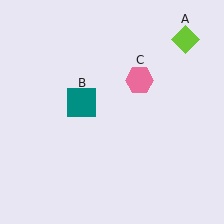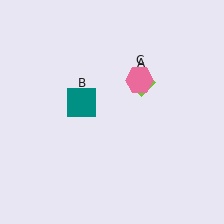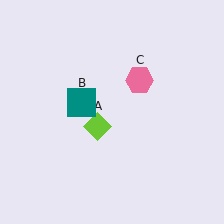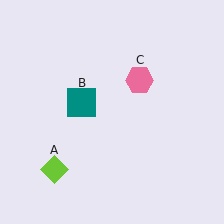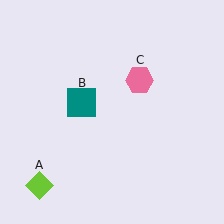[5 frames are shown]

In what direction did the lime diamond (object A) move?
The lime diamond (object A) moved down and to the left.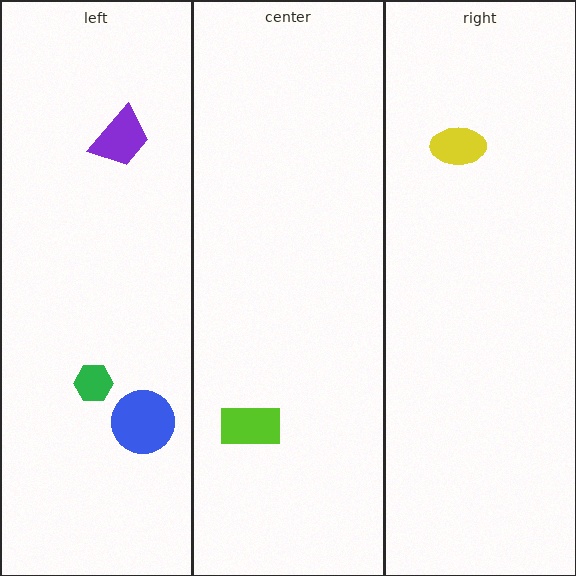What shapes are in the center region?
The lime rectangle.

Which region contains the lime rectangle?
The center region.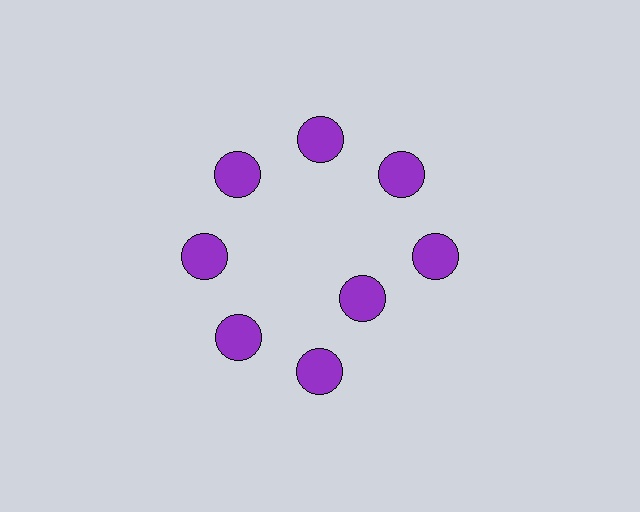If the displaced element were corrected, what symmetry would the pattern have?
It would have 8-fold rotational symmetry — the pattern would map onto itself every 45 degrees.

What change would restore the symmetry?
The symmetry would be restored by moving it outward, back onto the ring so that all 8 circles sit at equal angles and equal distance from the center.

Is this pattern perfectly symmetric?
No. The 8 purple circles are arranged in a ring, but one element near the 4 o'clock position is pulled inward toward the center, breaking the 8-fold rotational symmetry.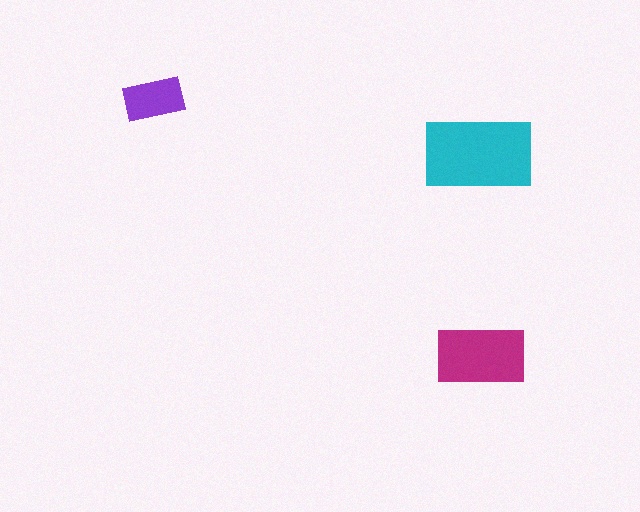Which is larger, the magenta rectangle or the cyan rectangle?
The cyan one.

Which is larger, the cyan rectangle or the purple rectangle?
The cyan one.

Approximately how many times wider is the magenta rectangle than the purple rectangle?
About 1.5 times wider.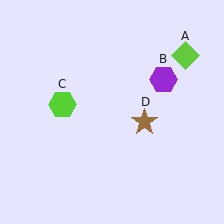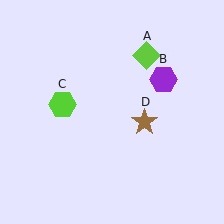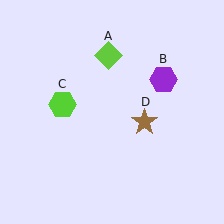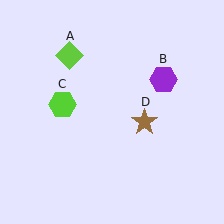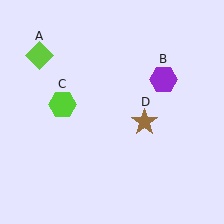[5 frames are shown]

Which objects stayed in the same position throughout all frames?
Purple hexagon (object B) and lime hexagon (object C) and brown star (object D) remained stationary.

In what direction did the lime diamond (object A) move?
The lime diamond (object A) moved left.